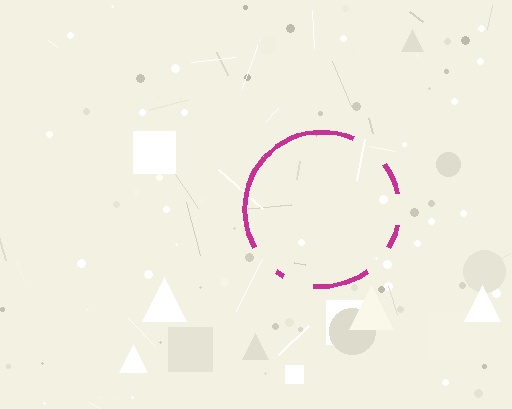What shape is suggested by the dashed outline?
The dashed outline suggests a circle.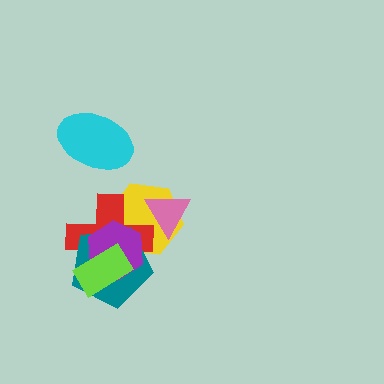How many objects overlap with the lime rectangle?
3 objects overlap with the lime rectangle.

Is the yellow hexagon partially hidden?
Yes, it is partially covered by another shape.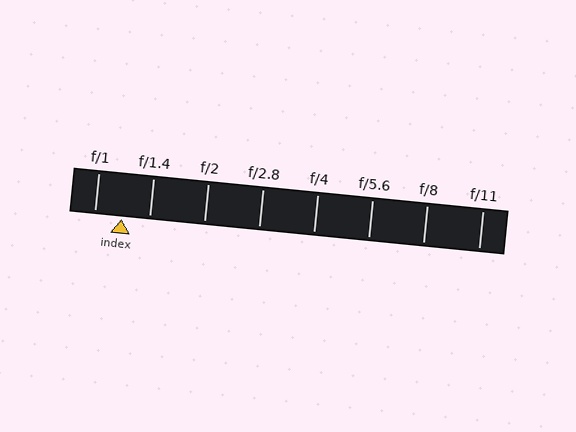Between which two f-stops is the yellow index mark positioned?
The index mark is between f/1 and f/1.4.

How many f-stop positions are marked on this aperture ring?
There are 8 f-stop positions marked.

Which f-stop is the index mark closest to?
The index mark is closest to f/1.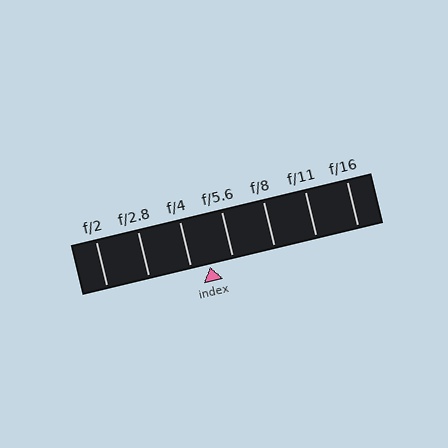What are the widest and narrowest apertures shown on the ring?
The widest aperture shown is f/2 and the narrowest is f/16.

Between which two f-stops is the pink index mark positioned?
The index mark is between f/4 and f/5.6.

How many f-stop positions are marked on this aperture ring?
There are 7 f-stop positions marked.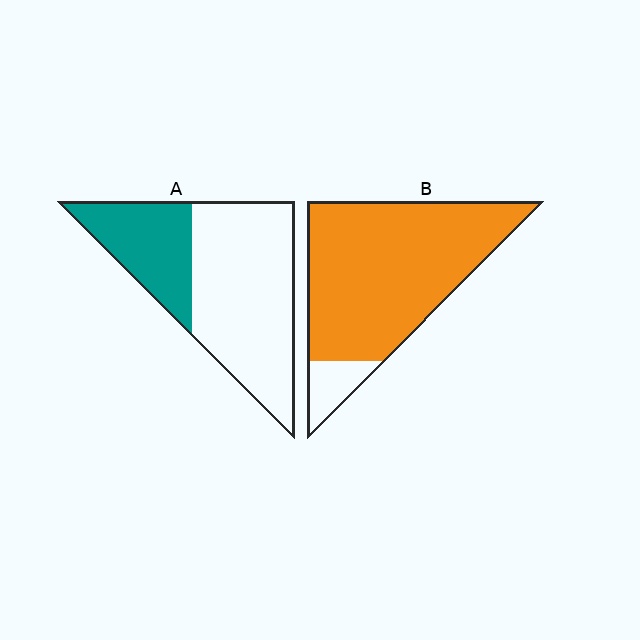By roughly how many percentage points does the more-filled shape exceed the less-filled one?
By roughly 55 percentage points (B over A).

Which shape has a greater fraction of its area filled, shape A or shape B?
Shape B.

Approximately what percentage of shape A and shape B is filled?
A is approximately 30% and B is approximately 90%.